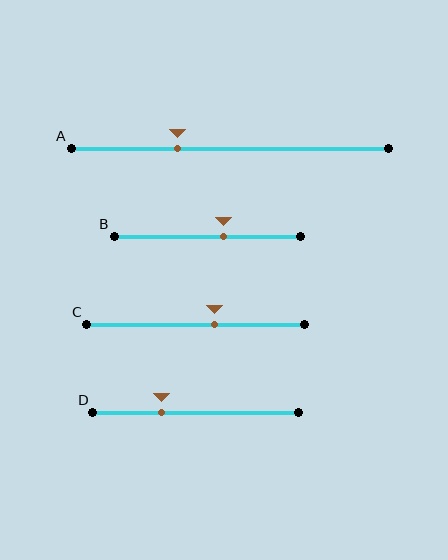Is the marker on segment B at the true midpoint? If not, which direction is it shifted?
No, the marker on segment B is shifted to the right by about 9% of the segment length.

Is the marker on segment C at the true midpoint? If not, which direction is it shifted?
No, the marker on segment C is shifted to the right by about 9% of the segment length.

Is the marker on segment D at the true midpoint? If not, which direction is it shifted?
No, the marker on segment D is shifted to the left by about 17% of the segment length.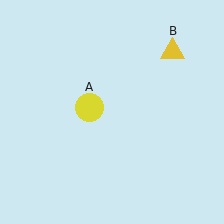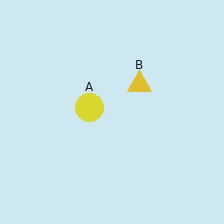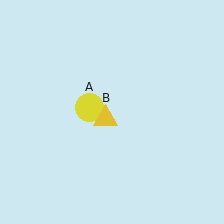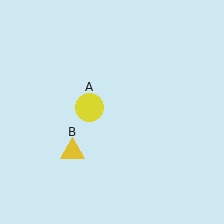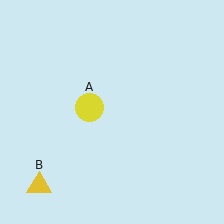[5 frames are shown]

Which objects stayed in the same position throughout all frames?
Yellow circle (object A) remained stationary.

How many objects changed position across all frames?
1 object changed position: yellow triangle (object B).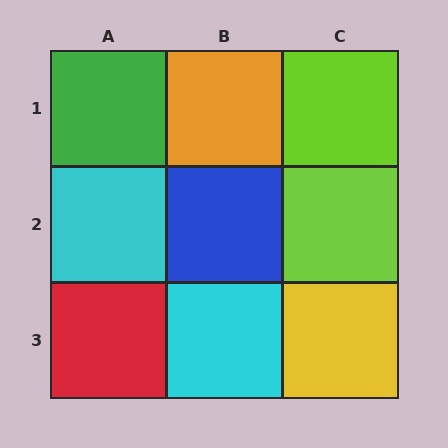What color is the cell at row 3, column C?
Yellow.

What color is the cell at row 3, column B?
Cyan.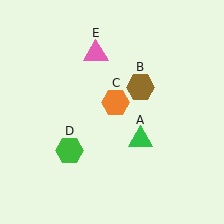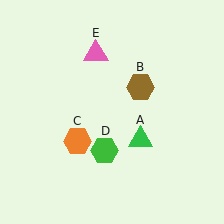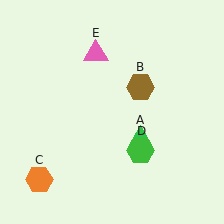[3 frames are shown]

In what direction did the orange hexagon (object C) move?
The orange hexagon (object C) moved down and to the left.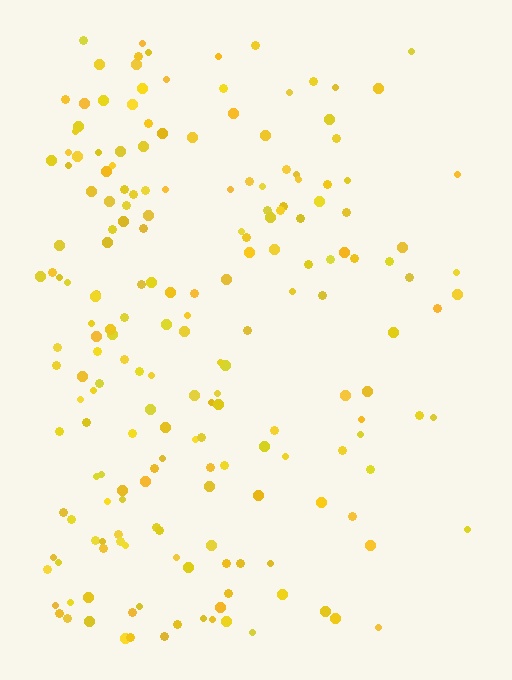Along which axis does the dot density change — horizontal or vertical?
Horizontal.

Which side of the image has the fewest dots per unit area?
The right.